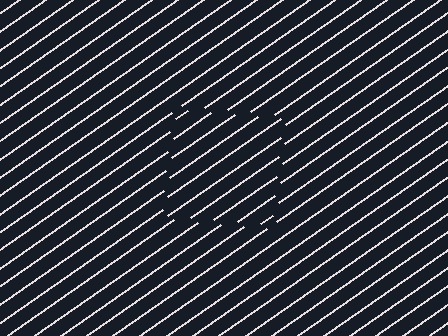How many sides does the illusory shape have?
4 sides — the line-ends trace a square.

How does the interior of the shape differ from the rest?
The interior of the shape contains the same grating, shifted by half a period — the contour is defined by the phase discontinuity where line-ends from the inner and outer gratings abut.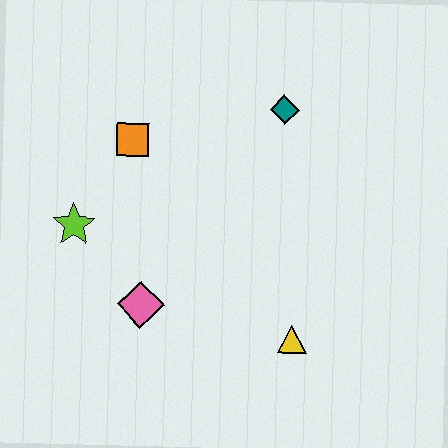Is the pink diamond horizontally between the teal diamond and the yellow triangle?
No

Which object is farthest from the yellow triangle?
The orange square is farthest from the yellow triangle.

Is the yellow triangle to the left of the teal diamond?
No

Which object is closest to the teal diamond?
The orange square is closest to the teal diamond.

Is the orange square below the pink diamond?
No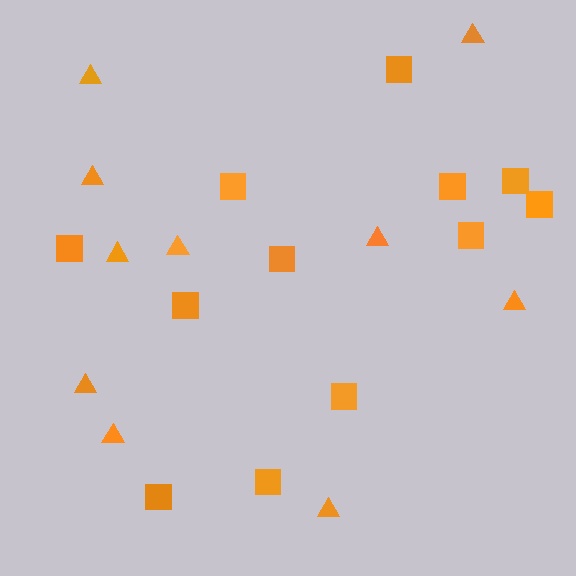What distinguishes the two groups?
There are 2 groups: one group of squares (12) and one group of triangles (10).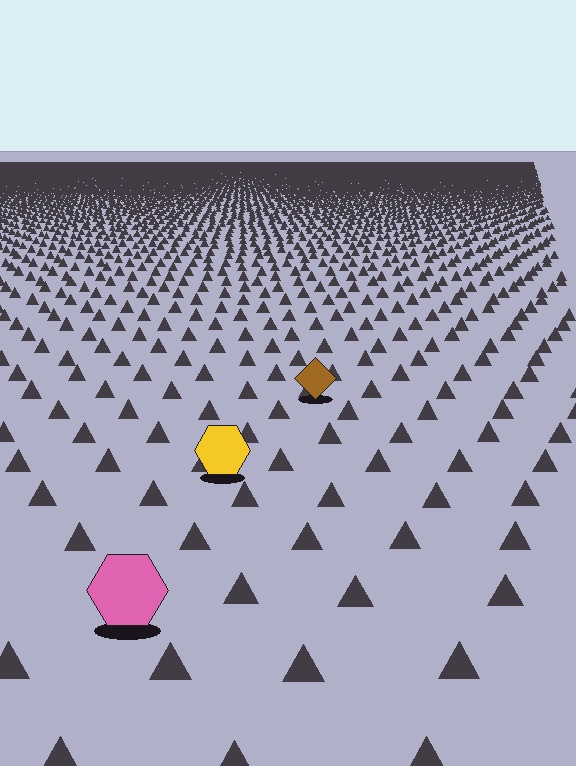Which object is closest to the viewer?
The pink hexagon is closest. The texture marks near it are larger and more spread out.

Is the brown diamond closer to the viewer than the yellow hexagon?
No. The yellow hexagon is closer — you can tell from the texture gradient: the ground texture is coarser near it.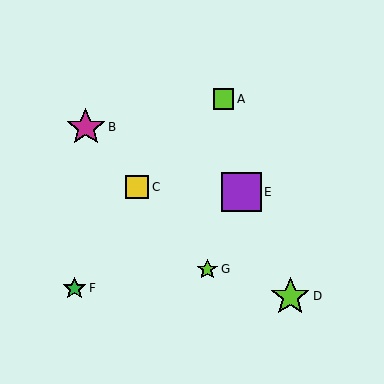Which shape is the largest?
The purple square (labeled E) is the largest.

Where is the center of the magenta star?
The center of the magenta star is at (86, 127).